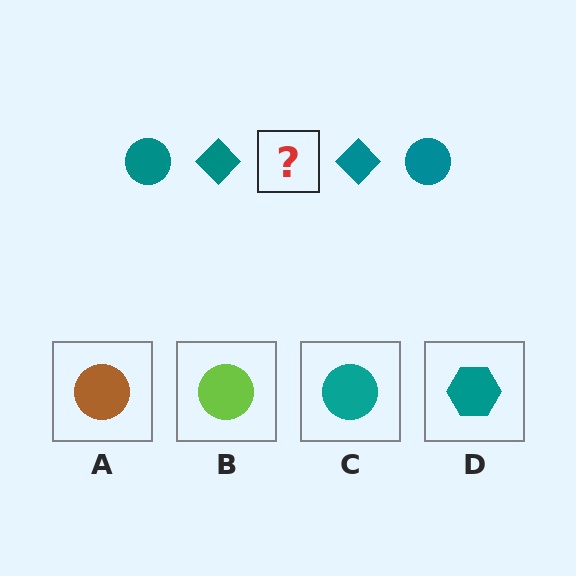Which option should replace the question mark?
Option C.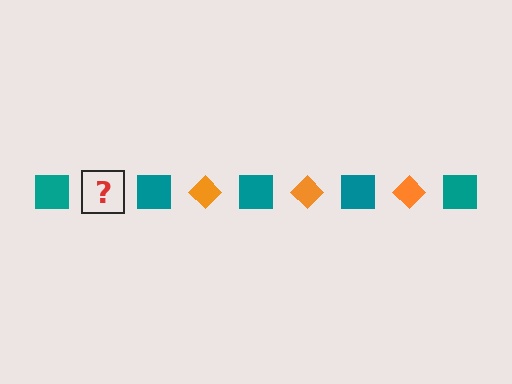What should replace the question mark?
The question mark should be replaced with an orange diamond.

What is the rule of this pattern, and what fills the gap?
The rule is that the pattern alternates between teal square and orange diamond. The gap should be filled with an orange diamond.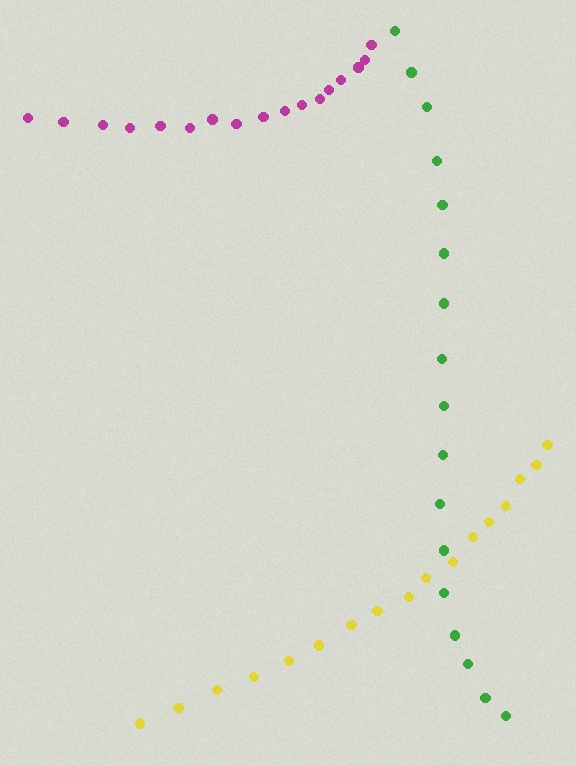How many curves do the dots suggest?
There are 3 distinct paths.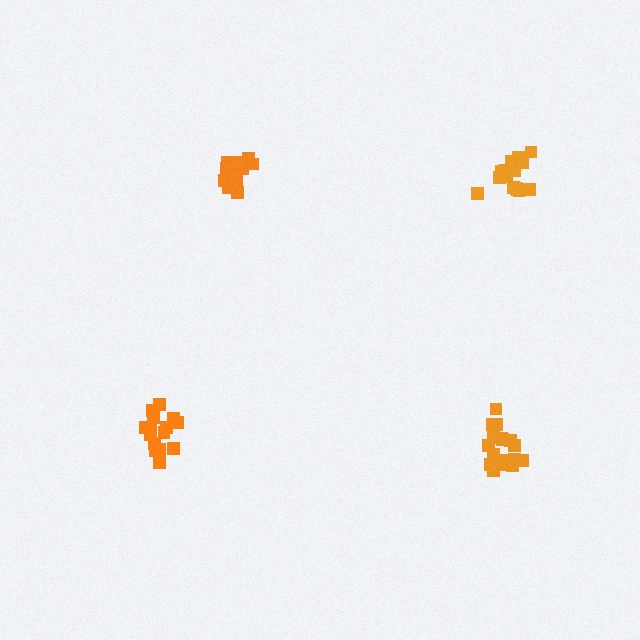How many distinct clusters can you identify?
There are 4 distinct clusters.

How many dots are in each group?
Group 1: 16 dots, Group 2: 16 dots, Group 3: 15 dots, Group 4: 19 dots (66 total).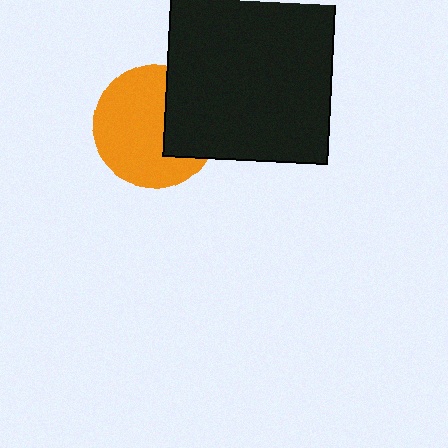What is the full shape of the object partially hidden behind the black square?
The partially hidden object is an orange circle.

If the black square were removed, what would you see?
You would see the complete orange circle.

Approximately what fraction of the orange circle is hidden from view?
Roughly 33% of the orange circle is hidden behind the black square.